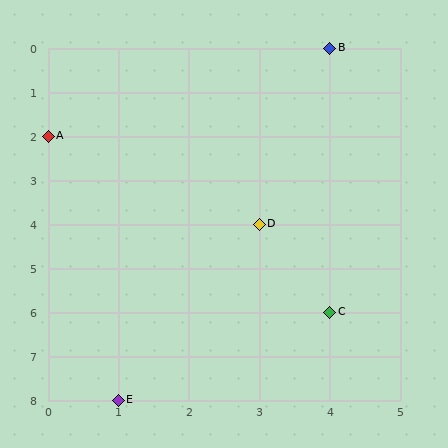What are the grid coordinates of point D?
Point D is at grid coordinates (3, 4).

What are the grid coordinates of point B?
Point B is at grid coordinates (4, 0).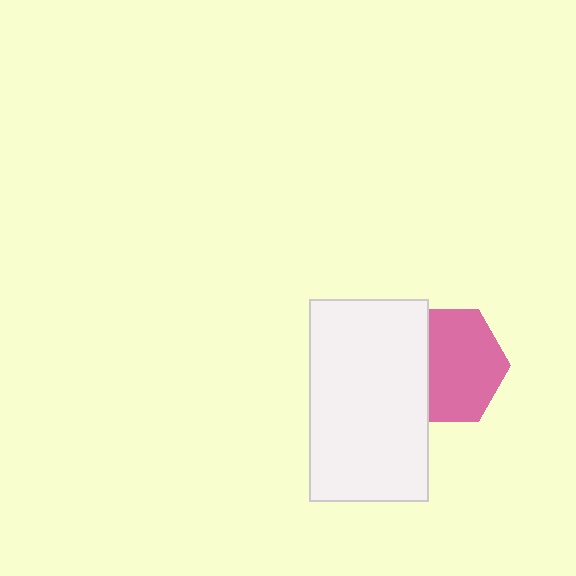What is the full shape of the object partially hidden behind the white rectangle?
The partially hidden object is a pink hexagon.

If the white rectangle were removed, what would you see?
You would see the complete pink hexagon.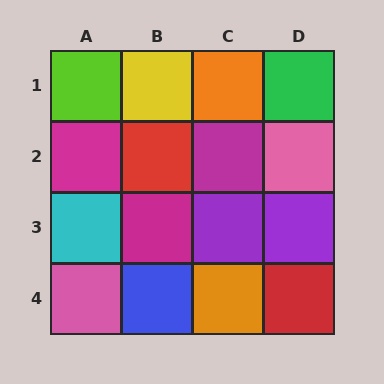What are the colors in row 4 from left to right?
Pink, blue, orange, red.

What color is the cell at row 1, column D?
Green.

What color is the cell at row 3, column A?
Cyan.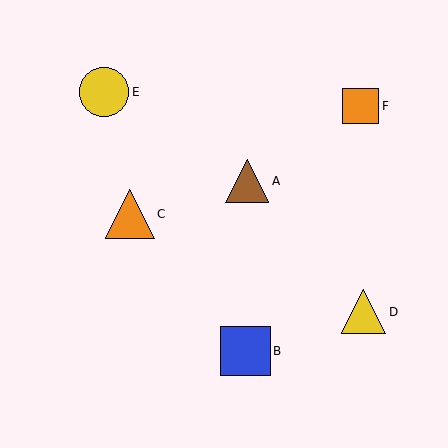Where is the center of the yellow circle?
The center of the yellow circle is at (104, 92).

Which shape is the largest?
The blue square (labeled B) is the largest.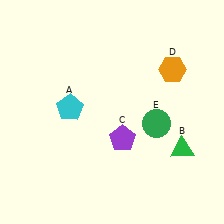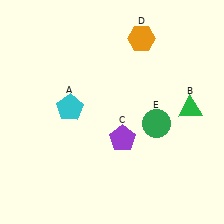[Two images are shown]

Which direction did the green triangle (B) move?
The green triangle (B) moved up.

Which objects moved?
The objects that moved are: the green triangle (B), the orange hexagon (D).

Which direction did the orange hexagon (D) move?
The orange hexagon (D) moved left.